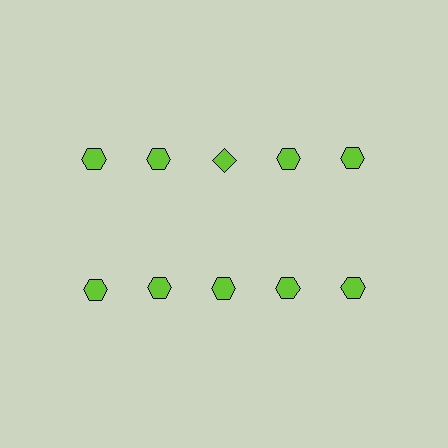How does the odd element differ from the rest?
It has a different shape: diamond instead of hexagon.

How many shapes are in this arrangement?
There are 10 shapes arranged in a grid pattern.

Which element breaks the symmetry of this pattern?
The lime diamond in the top row, center column breaks the symmetry. All other shapes are lime hexagons.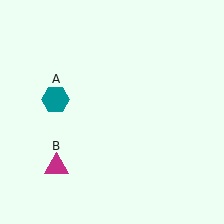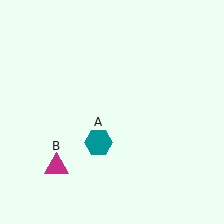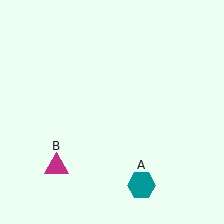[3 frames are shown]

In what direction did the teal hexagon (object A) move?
The teal hexagon (object A) moved down and to the right.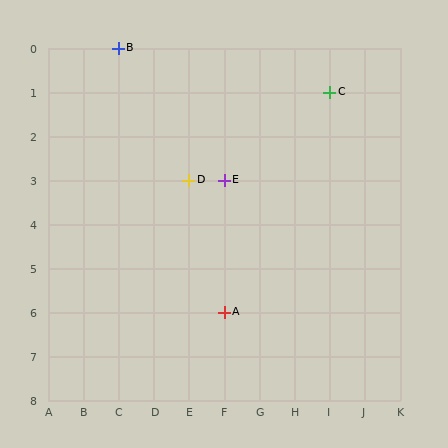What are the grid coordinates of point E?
Point E is at grid coordinates (F, 3).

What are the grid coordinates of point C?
Point C is at grid coordinates (I, 1).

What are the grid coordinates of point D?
Point D is at grid coordinates (E, 3).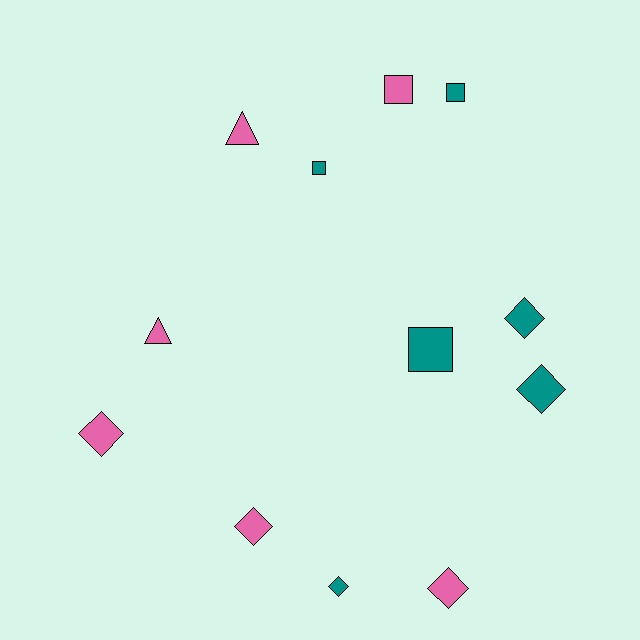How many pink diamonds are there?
There are 3 pink diamonds.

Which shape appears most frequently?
Diamond, with 6 objects.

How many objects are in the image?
There are 12 objects.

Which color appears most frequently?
Teal, with 6 objects.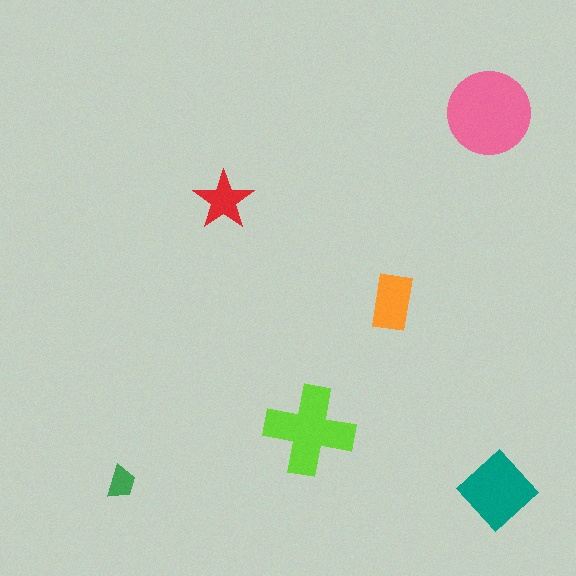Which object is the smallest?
The green trapezoid.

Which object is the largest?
The pink circle.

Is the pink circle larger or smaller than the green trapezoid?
Larger.